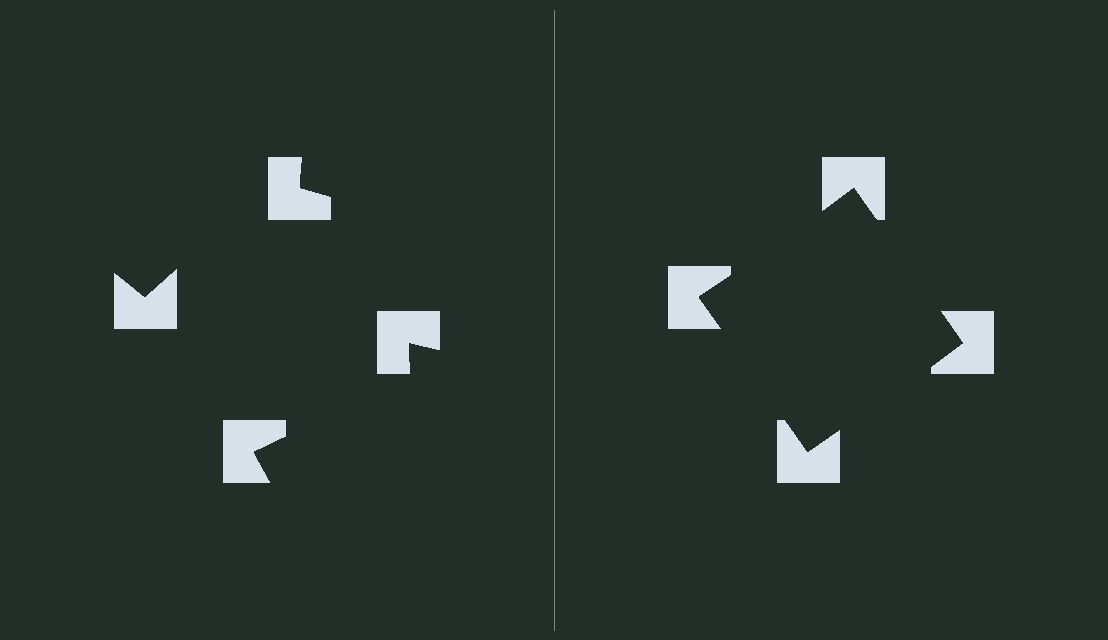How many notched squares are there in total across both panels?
8 — 4 on each side.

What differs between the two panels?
The notched squares are positioned identically on both sides; only the wedge orientations differ. On the right they align to a square; on the left they are misaligned.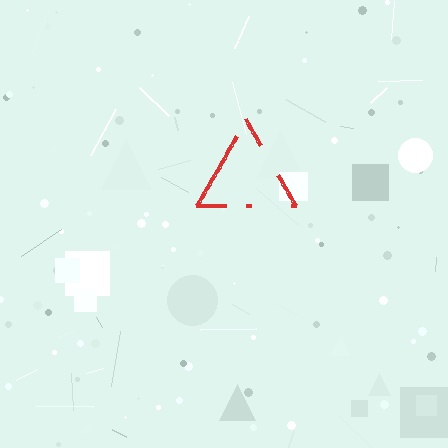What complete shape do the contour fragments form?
The contour fragments form a triangle.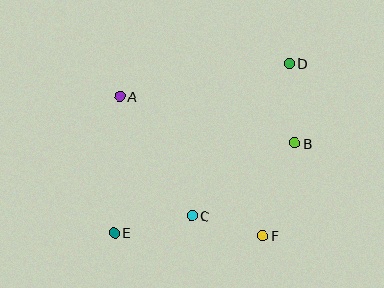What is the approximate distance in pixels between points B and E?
The distance between B and E is approximately 202 pixels.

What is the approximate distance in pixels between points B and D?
The distance between B and D is approximately 80 pixels.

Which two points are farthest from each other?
Points D and E are farthest from each other.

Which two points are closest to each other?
Points C and F are closest to each other.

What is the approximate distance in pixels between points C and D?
The distance between C and D is approximately 181 pixels.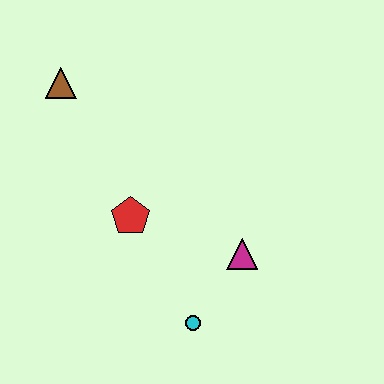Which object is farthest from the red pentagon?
The brown triangle is farthest from the red pentagon.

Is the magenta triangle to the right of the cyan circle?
Yes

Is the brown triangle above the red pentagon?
Yes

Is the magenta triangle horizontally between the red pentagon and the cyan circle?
No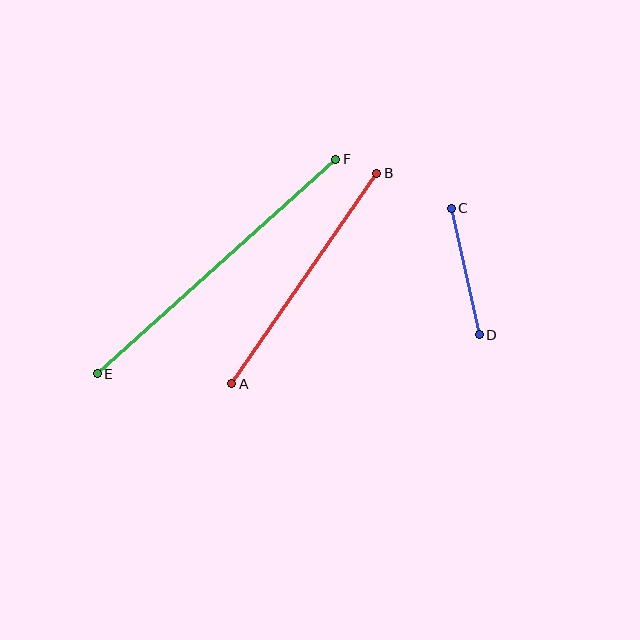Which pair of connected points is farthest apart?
Points E and F are farthest apart.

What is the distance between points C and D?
The distance is approximately 130 pixels.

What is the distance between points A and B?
The distance is approximately 256 pixels.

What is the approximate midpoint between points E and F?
The midpoint is at approximately (217, 267) pixels.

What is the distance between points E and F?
The distance is approximately 321 pixels.